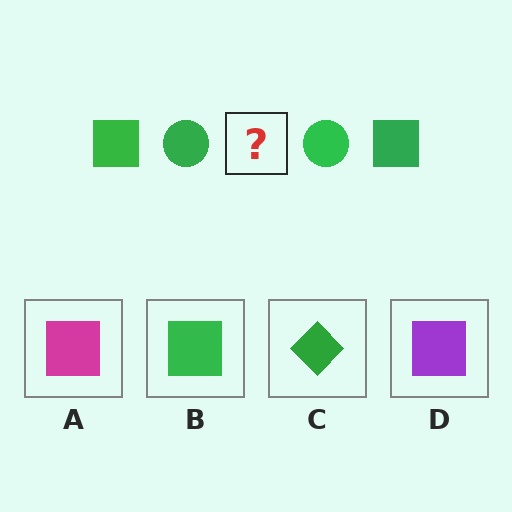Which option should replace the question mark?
Option B.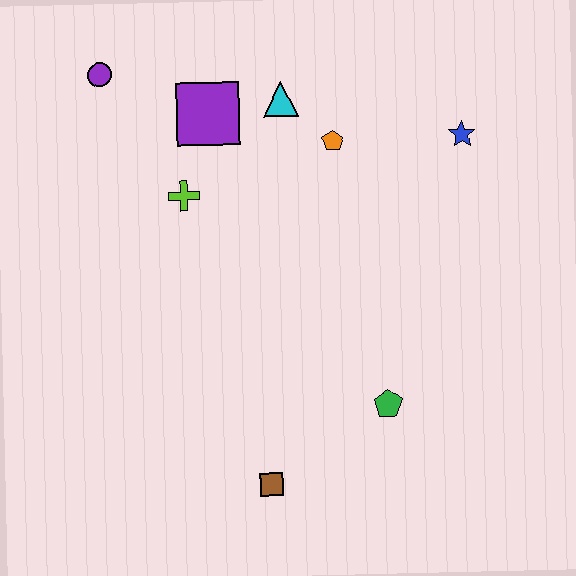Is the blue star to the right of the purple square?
Yes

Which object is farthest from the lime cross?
The brown square is farthest from the lime cross.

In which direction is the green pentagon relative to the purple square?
The green pentagon is below the purple square.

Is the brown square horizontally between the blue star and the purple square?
Yes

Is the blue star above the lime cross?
Yes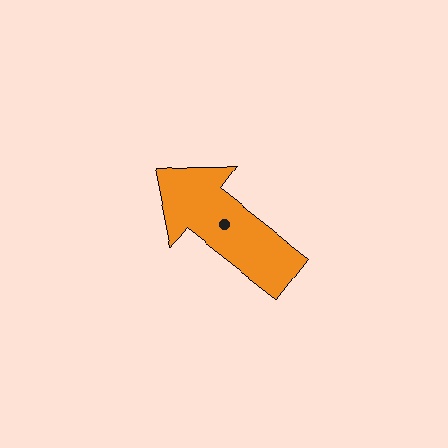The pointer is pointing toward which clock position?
Roughly 10 o'clock.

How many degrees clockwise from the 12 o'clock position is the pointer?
Approximately 308 degrees.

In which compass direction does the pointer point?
Northwest.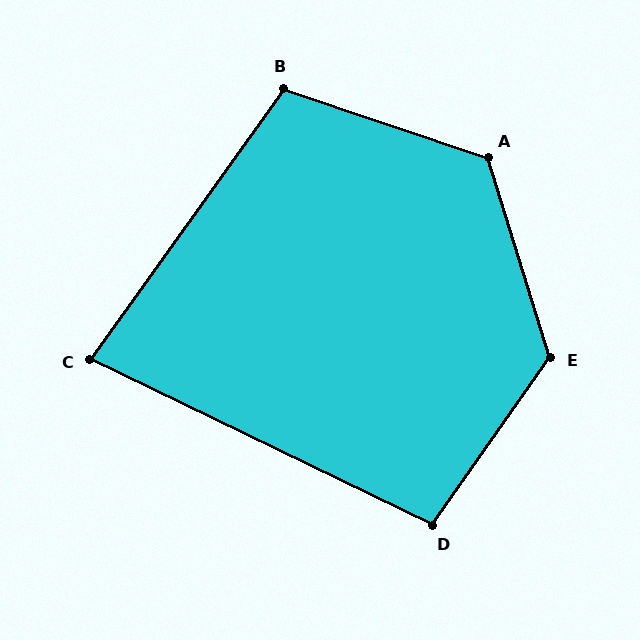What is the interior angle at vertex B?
Approximately 107 degrees (obtuse).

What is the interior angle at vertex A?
Approximately 126 degrees (obtuse).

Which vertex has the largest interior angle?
E, at approximately 127 degrees.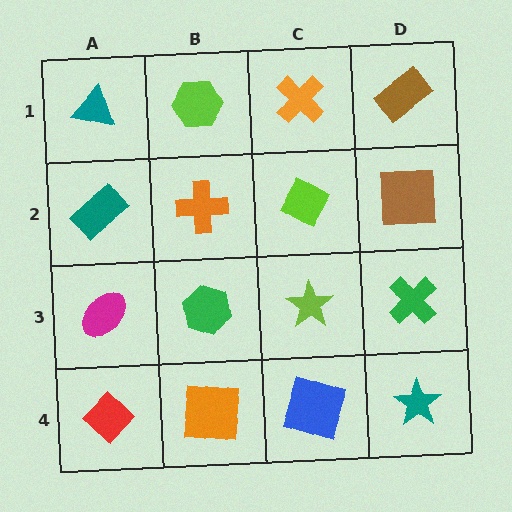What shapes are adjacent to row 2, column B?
A lime hexagon (row 1, column B), a green hexagon (row 3, column B), a teal rectangle (row 2, column A), a lime diamond (row 2, column C).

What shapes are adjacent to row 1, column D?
A brown square (row 2, column D), an orange cross (row 1, column C).